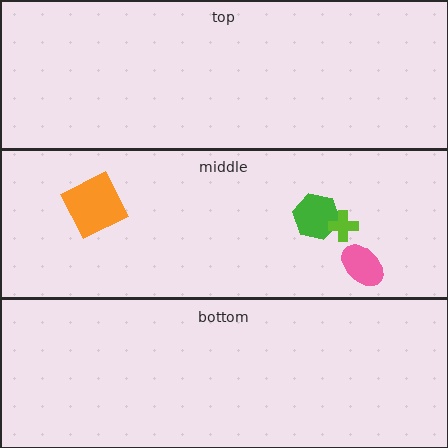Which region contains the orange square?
The middle region.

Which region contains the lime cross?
The middle region.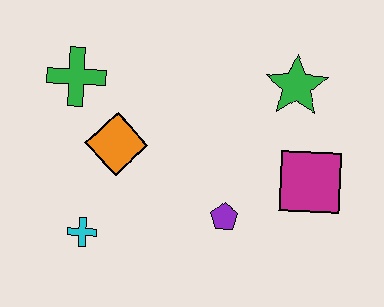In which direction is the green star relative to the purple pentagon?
The green star is above the purple pentagon.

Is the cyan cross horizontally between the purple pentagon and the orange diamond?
No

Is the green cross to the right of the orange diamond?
No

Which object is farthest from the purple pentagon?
The green cross is farthest from the purple pentagon.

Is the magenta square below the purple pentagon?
No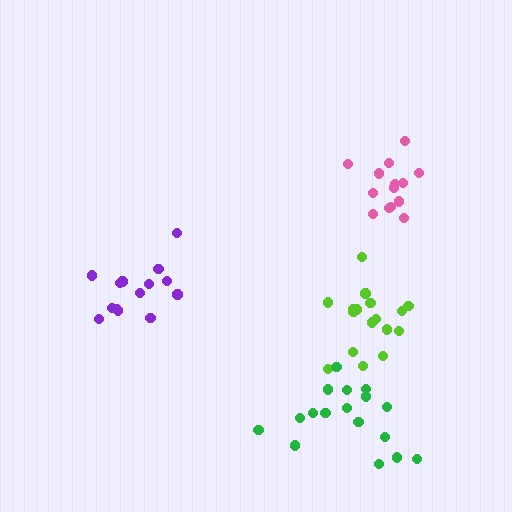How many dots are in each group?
Group 1: 14 dots, Group 2: 17 dots, Group 3: 17 dots, Group 4: 14 dots (62 total).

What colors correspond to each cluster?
The clusters are colored: pink, lime, green, purple.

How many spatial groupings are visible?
There are 4 spatial groupings.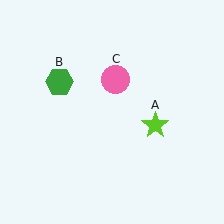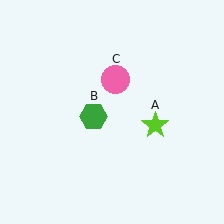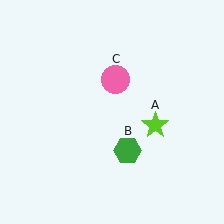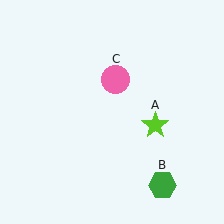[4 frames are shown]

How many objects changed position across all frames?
1 object changed position: green hexagon (object B).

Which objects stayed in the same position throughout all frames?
Lime star (object A) and pink circle (object C) remained stationary.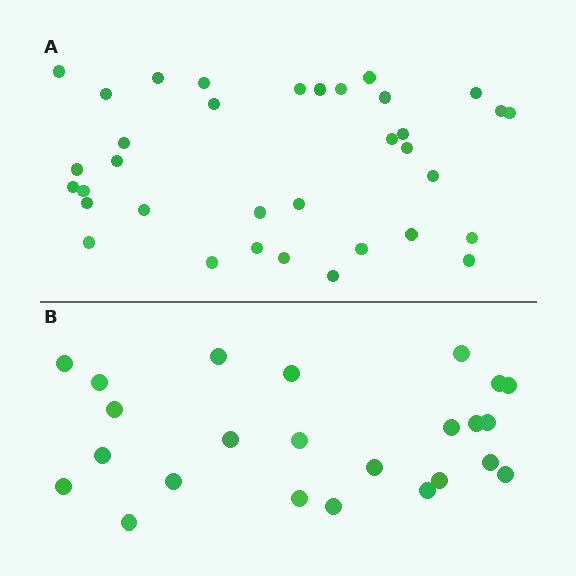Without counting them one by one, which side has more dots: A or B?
Region A (the top region) has more dots.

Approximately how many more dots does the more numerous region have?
Region A has roughly 12 or so more dots than region B.